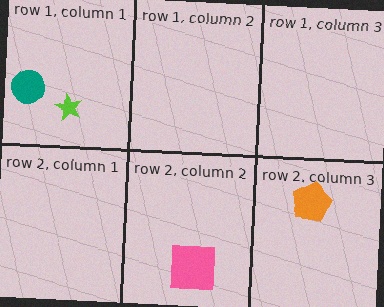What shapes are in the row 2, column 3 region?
The orange pentagon.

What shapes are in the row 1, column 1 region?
The lime star, the teal circle.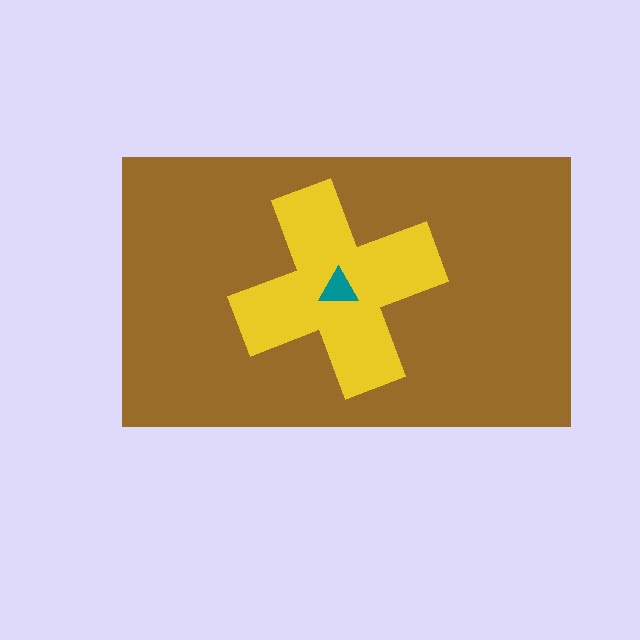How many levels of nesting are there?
3.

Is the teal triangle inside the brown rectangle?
Yes.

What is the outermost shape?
The brown rectangle.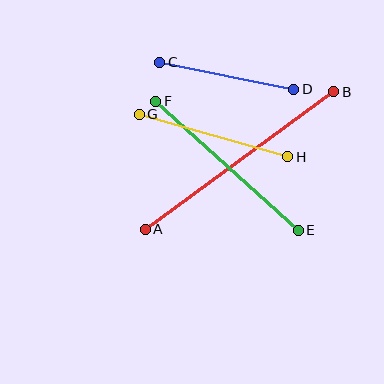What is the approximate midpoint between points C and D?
The midpoint is at approximately (227, 76) pixels.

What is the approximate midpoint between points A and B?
The midpoint is at approximately (240, 160) pixels.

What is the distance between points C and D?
The distance is approximately 137 pixels.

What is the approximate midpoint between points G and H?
The midpoint is at approximately (214, 135) pixels.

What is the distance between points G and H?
The distance is approximately 154 pixels.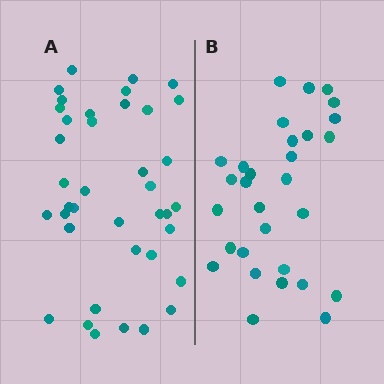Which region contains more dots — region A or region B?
Region A (the left region) has more dots.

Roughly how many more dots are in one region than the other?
Region A has roughly 8 or so more dots than region B.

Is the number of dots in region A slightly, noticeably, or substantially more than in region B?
Region A has noticeably more, but not dramatically so. The ratio is roughly 1.3 to 1.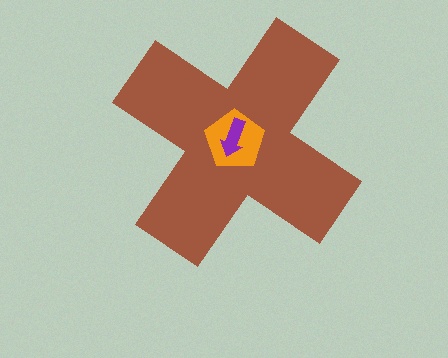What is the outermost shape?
The brown cross.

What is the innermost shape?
The purple arrow.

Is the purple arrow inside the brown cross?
Yes.